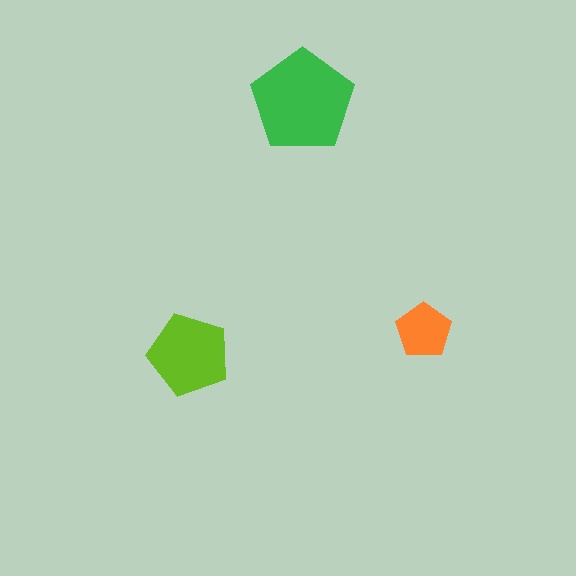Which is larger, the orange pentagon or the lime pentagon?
The lime one.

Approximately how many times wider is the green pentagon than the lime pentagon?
About 1.5 times wider.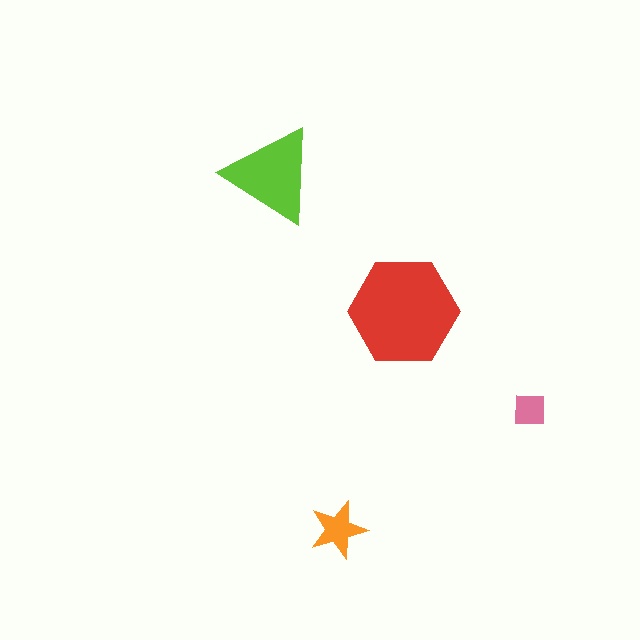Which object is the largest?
The red hexagon.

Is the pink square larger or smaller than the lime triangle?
Smaller.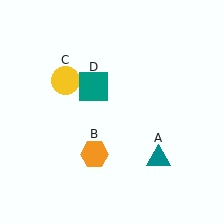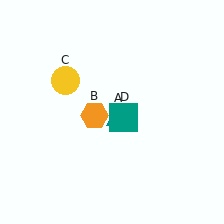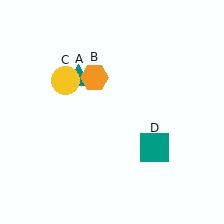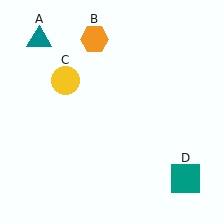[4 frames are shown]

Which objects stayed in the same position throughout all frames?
Yellow circle (object C) remained stationary.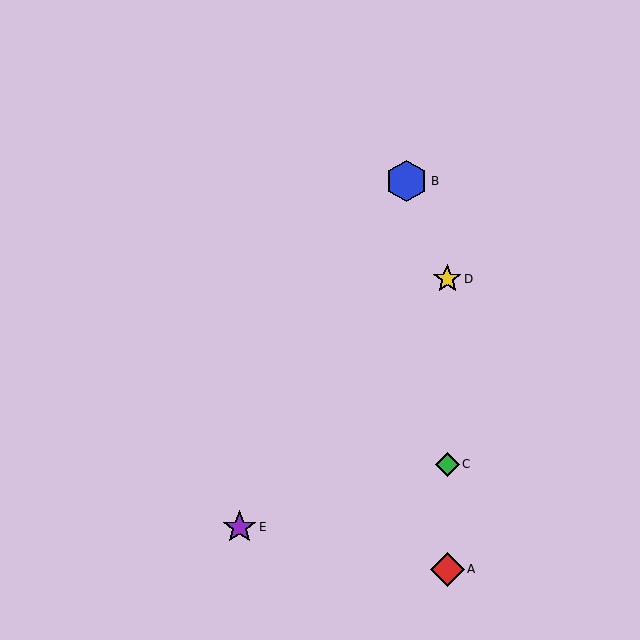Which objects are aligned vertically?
Objects A, C, D are aligned vertically.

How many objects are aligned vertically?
3 objects (A, C, D) are aligned vertically.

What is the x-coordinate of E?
Object E is at x≈240.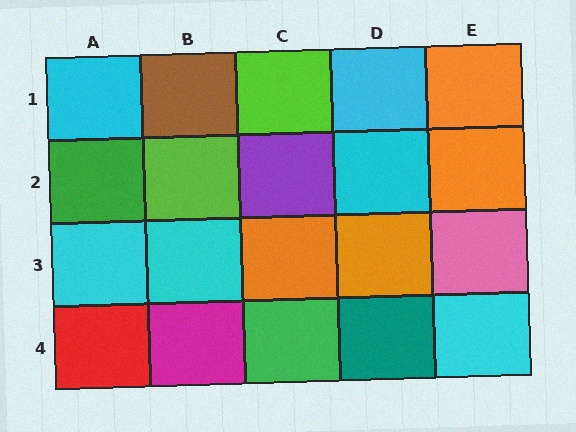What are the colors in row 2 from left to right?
Green, lime, purple, cyan, orange.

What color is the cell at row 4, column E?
Cyan.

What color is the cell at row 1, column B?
Brown.